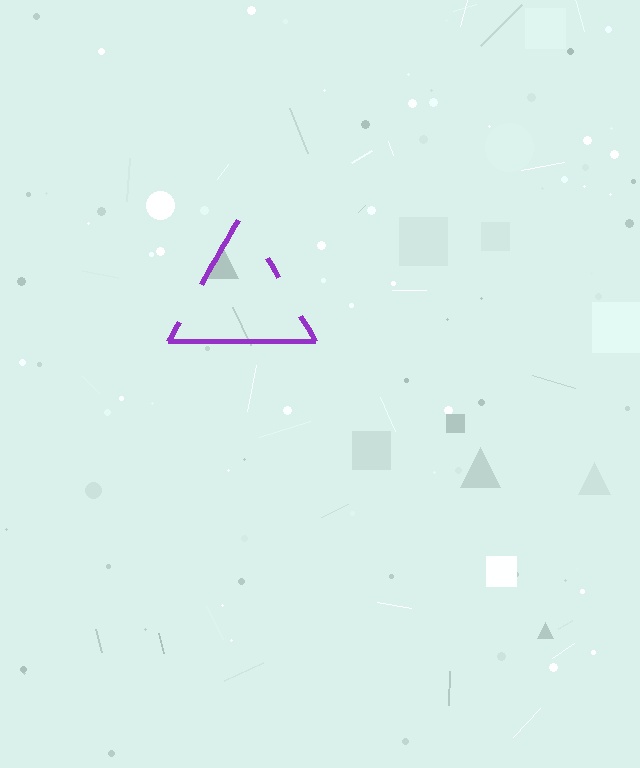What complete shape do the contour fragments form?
The contour fragments form a triangle.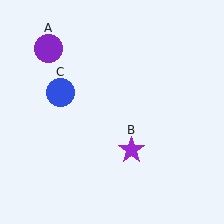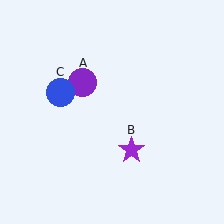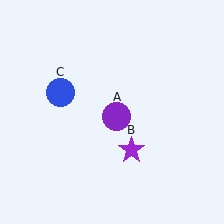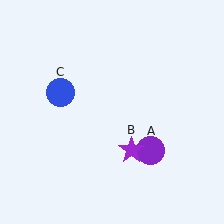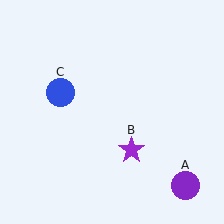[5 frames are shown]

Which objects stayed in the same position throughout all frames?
Purple star (object B) and blue circle (object C) remained stationary.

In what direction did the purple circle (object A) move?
The purple circle (object A) moved down and to the right.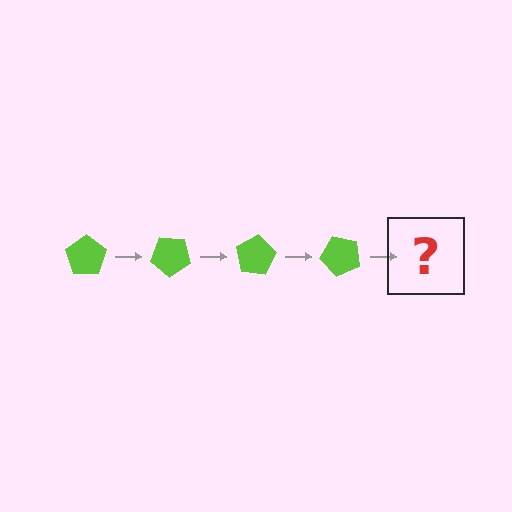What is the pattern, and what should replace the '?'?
The pattern is that the pentagon rotates 40 degrees each step. The '?' should be a lime pentagon rotated 160 degrees.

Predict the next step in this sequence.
The next step is a lime pentagon rotated 160 degrees.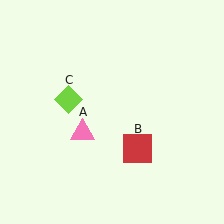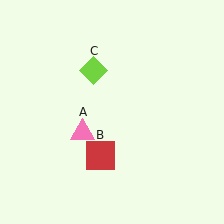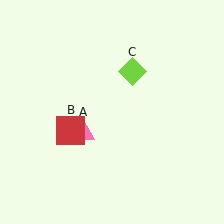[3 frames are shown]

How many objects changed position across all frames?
2 objects changed position: red square (object B), lime diamond (object C).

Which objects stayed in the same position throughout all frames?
Pink triangle (object A) remained stationary.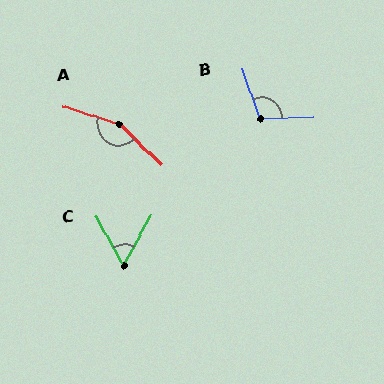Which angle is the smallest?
C, at approximately 58 degrees.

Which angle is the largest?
A, at approximately 154 degrees.